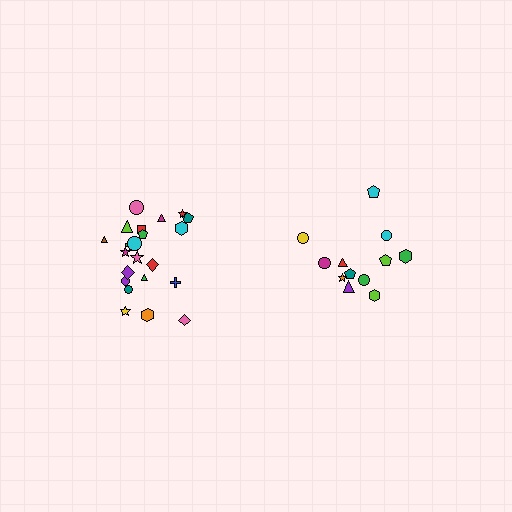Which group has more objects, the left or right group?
The left group.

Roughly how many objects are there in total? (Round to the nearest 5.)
Roughly 35 objects in total.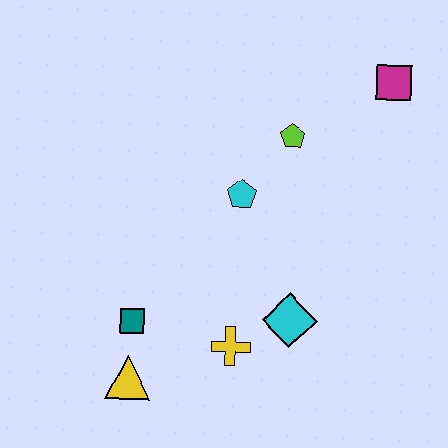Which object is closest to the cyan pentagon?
The lime pentagon is closest to the cyan pentagon.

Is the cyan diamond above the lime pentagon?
No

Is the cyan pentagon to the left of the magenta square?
Yes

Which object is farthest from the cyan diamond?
The magenta square is farthest from the cyan diamond.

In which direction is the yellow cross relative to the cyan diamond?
The yellow cross is to the left of the cyan diamond.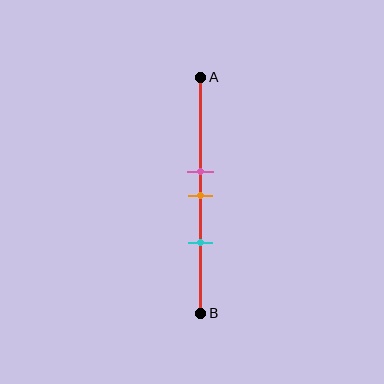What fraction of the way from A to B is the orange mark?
The orange mark is approximately 50% (0.5) of the way from A to B.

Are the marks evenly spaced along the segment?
Yes, the marks are approximately evenly spaced.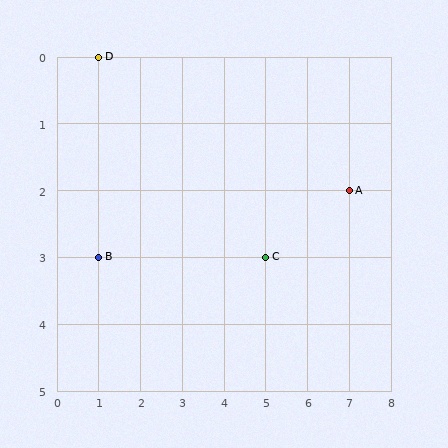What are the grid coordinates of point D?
Point D is at grid coordinates (1, 0).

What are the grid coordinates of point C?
Point C is at grid coordinates (5, 3).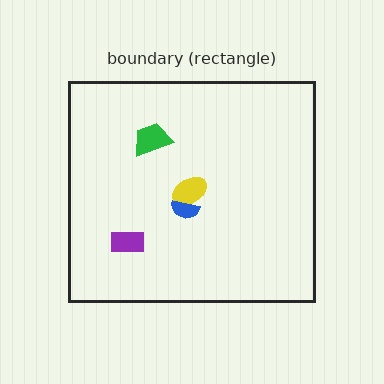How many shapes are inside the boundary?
4 inside, 0 outside.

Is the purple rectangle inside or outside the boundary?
Inside.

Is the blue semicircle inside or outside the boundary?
Inside.